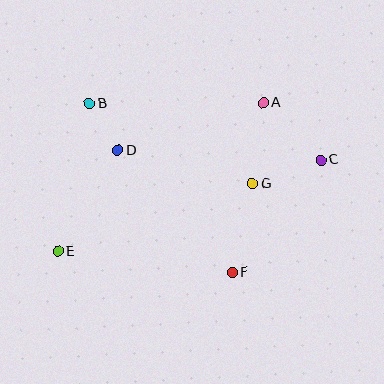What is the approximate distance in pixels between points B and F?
The distance between B and F is approximately 221 pixels.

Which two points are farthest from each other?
Points C and E are farthest from each other.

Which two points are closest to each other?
Points B and D are closest to each other.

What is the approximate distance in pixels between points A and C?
The distance between A and C is approximately 81 pixels.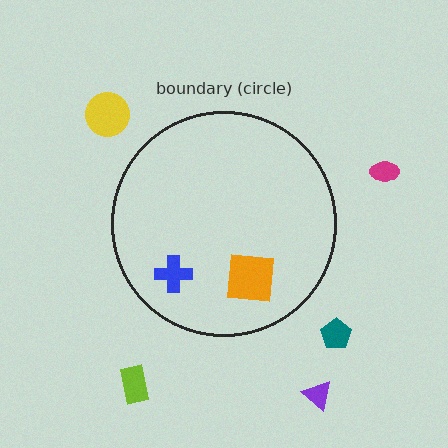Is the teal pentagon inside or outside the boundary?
Outside.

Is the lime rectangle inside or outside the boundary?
Outside.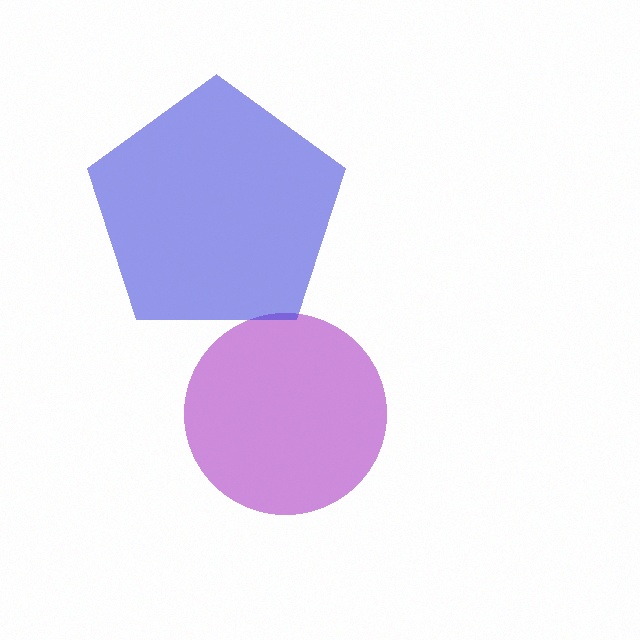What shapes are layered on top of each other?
The layered shapes are: a purple circle, a blue pentagon.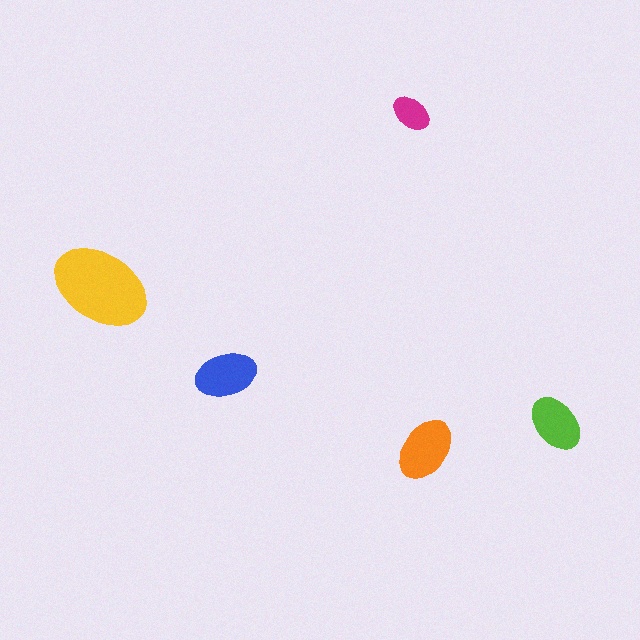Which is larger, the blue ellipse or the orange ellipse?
The orange one.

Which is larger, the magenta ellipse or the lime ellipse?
The lime one.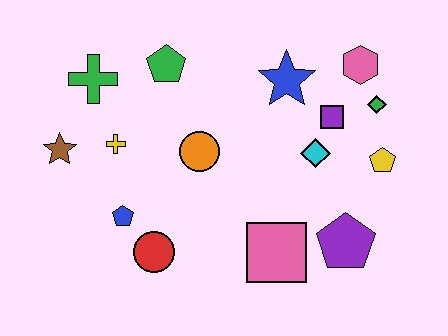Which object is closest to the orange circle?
The yellow cross is closest to the orange circle.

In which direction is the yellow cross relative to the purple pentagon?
The yellow cross is to the left of the purple pentagon.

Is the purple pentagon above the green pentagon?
No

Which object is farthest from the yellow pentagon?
The brown star is farthest from the yellow pentagon.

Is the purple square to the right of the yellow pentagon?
No